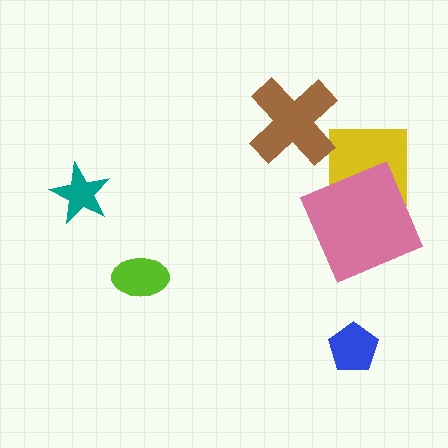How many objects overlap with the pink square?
1 object overlaps with the pink square.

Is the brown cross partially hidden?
No, no other shape covers it.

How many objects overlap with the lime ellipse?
0 objects overlap with the lime ellipse.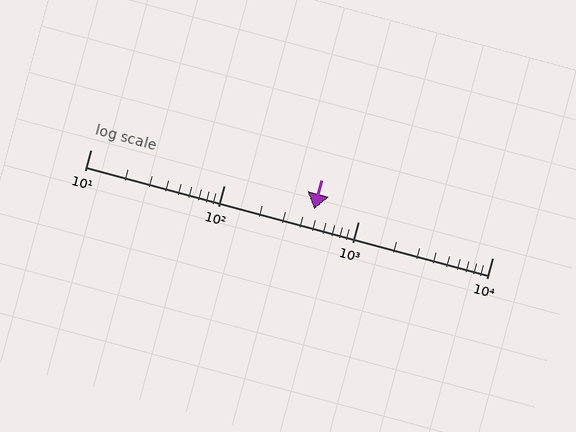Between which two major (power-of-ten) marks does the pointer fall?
The pointer is between 100 and 1000.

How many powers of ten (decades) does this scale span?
The scale spans 3 decades, from 10 to 10000.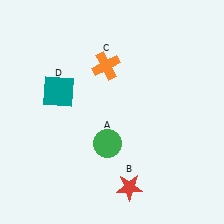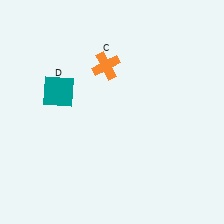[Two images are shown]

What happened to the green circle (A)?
The green circle (A) was removed in Image 2. It was in the bottom-left area of Image 1.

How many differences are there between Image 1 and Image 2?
There are 2 differences between the two images.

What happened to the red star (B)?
The red star (B) was removed in Image 2. It was in the bottom-right area of Image 1.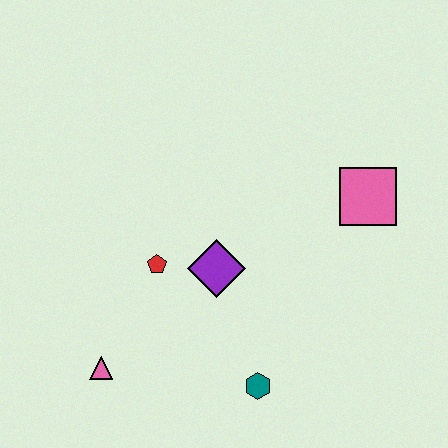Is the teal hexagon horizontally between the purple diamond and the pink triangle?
No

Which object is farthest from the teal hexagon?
The pink square is farthest from the teal hexagon.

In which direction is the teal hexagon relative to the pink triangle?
The teal hexagon is to the right of the pink triangle.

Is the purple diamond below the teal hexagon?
No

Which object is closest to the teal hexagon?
The purple diamond is closest to the teal hexagon.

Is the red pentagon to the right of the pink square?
No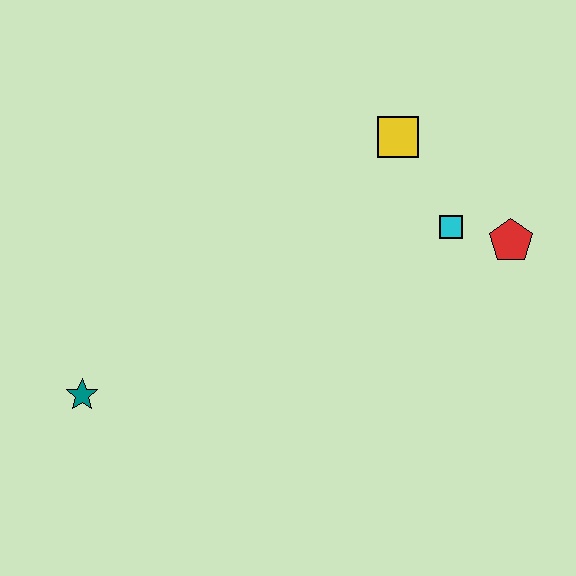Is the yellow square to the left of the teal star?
No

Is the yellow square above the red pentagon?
Yes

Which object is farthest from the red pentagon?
The teal star is farthest from the red pentagon.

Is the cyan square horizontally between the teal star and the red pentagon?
Yes